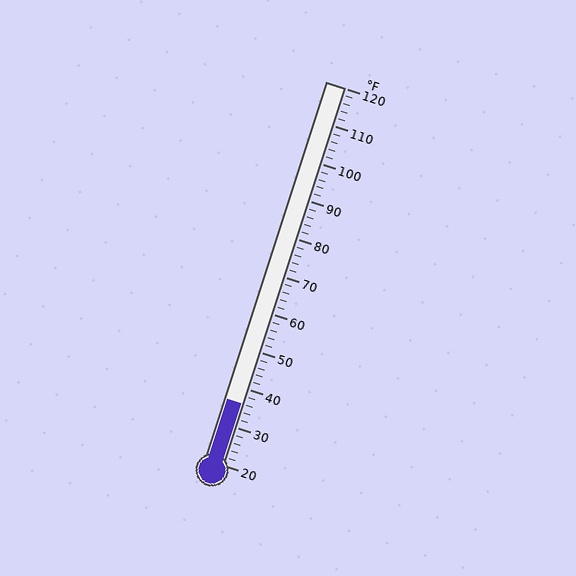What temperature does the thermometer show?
The thermometer shows approximately 36°F.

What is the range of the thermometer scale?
The thermometer scale ranges from 20°F to 120°F.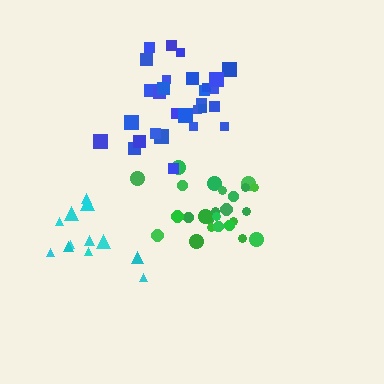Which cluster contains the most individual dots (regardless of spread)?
Blue (29).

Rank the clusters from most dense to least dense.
blue, green, cyan.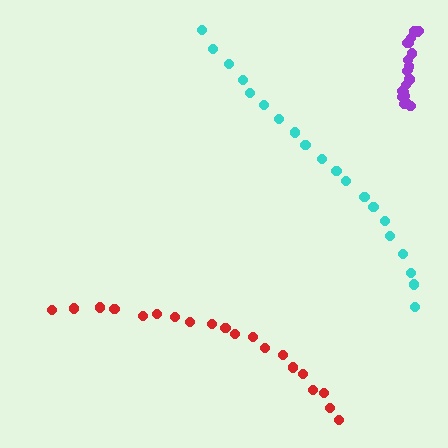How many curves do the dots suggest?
There are 3 distinct paths.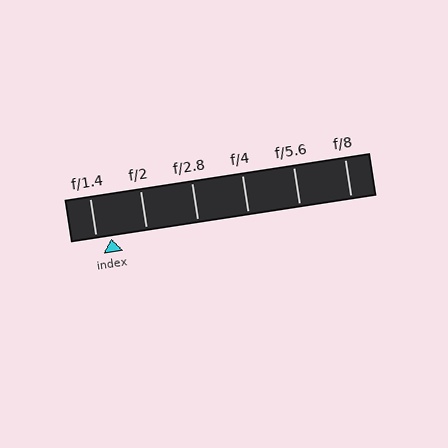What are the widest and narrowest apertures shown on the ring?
The widest aperture shown is f/1.4 and the narrowest is f/8.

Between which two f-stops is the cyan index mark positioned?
The index mark is between f/1.4 and f/2.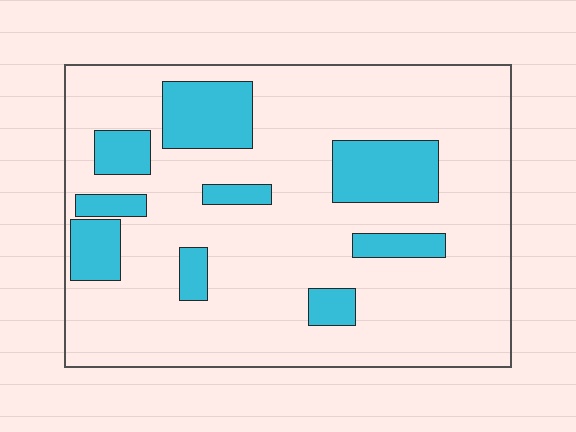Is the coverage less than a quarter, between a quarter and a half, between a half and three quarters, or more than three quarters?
Less than a quarter.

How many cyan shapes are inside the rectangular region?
9.